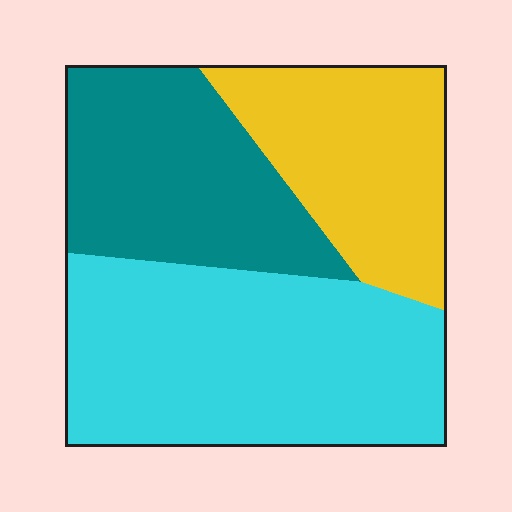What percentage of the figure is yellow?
Yellow covers 26% of the figure.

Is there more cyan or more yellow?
Cyan.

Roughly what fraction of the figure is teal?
Teal takes up about one quarter (1/4) of the figure.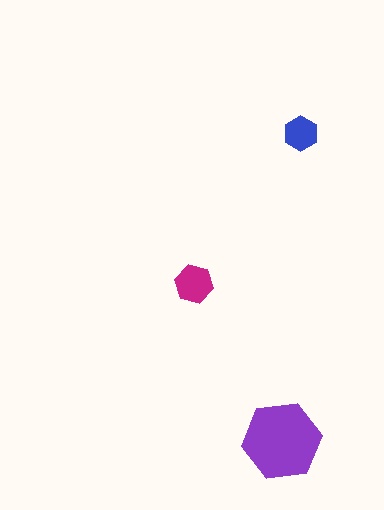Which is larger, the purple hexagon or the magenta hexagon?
The purple one.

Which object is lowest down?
The purple hexagon is bottommost.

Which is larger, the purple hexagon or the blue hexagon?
The purple one.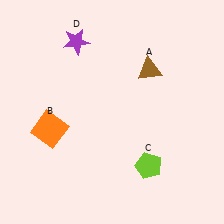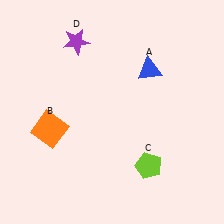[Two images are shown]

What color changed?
The triangle (A) changed from brown in Image 1 to blue in Image 2.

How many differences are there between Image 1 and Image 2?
There is 1 difference between the two images.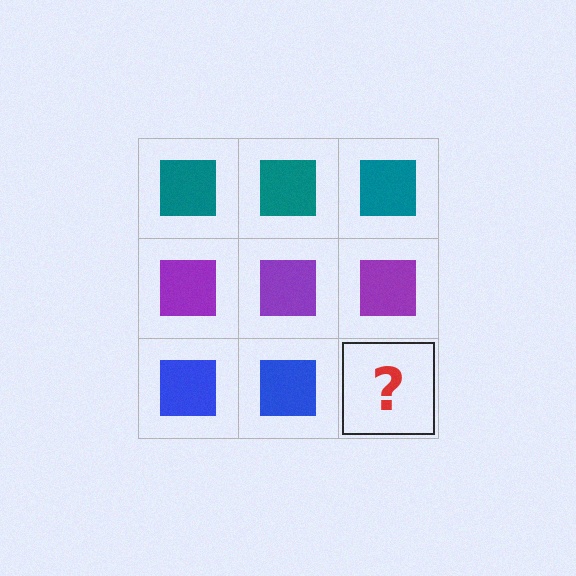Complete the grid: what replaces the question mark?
The question mark should be replaced with a blue square.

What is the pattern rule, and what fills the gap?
The rule is that each row has a consistent color. The gap should be filled with a blue square.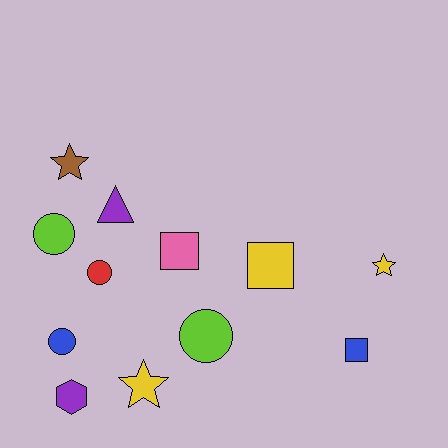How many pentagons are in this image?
There are no pentagons.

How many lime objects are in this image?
There are 2 lime objects.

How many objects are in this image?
There are 12 objects.